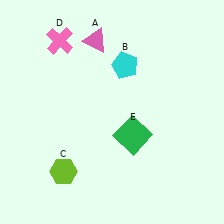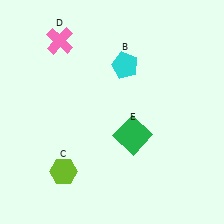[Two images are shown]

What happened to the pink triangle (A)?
The pink triangle (A) was removed in Image 2. It was in the top-left area of Image 1.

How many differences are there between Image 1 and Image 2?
There is 1 difference between the two images.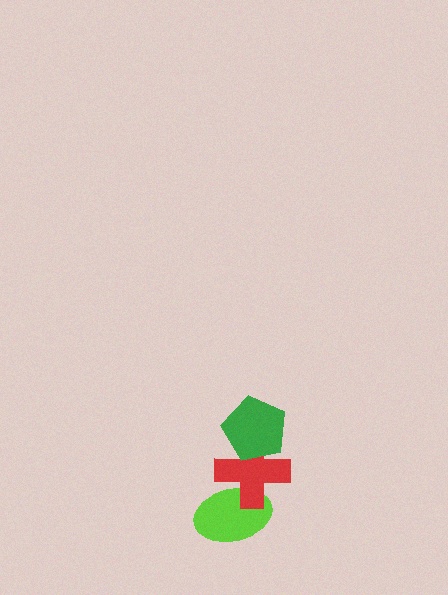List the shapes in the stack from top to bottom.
From top to bottom: the green pentagon, the red cross, the lime ellipse.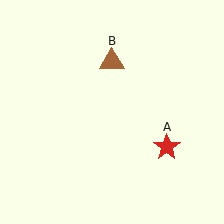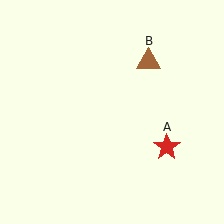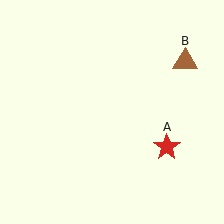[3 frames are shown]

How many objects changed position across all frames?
1 object changed position: brown triangle (object B).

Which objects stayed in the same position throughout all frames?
Red star (object A) remained stationary.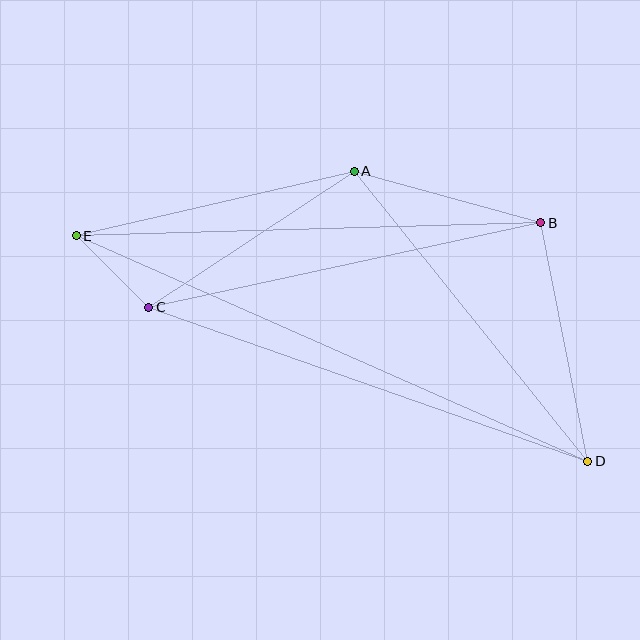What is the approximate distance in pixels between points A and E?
The distance between A and E is approximately 285 pixels.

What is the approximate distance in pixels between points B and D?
The distance between B and D is approximately 243 pixels.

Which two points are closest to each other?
Points C and E are closest to each other.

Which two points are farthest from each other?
Points D and E are farthest from each other.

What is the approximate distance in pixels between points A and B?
The distance between A and B is approximately 194 pixels.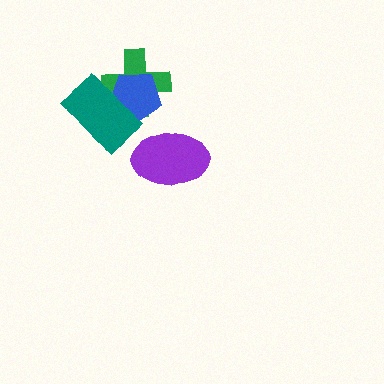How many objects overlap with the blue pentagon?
2 objects overlap with the blue pentagon.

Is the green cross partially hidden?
Yes, it is partially covered by another shape.